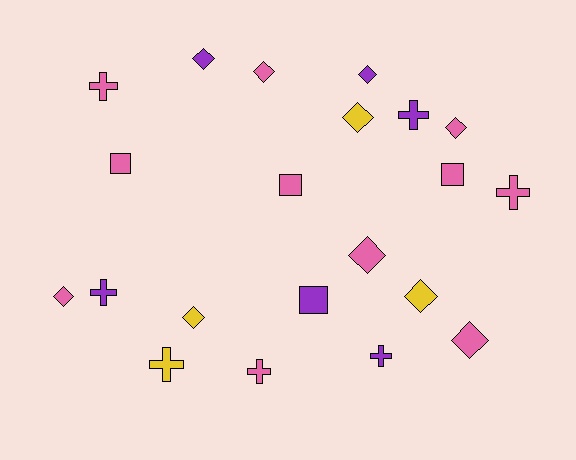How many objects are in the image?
There are 21 objects.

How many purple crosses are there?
There are 3 purple crosses.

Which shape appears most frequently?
Diamond, with 10 objects.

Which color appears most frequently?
Pink, with 11 objects.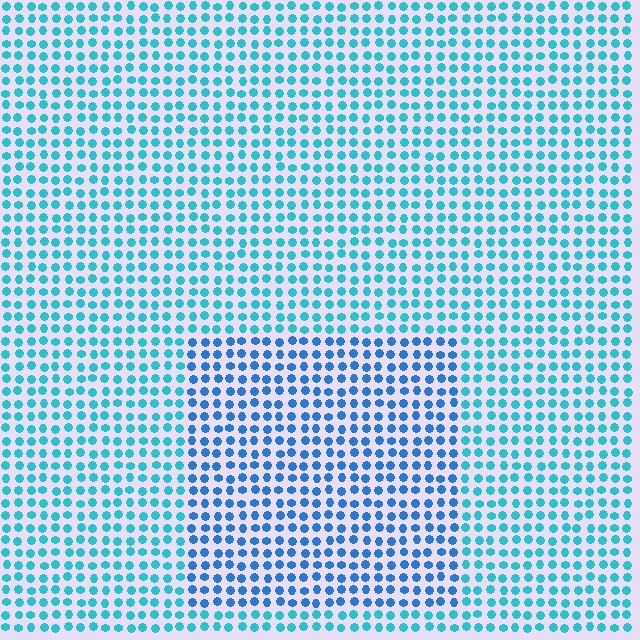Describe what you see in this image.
The image is filled with small cyan elements in a uniform arrangement. A rectangle-shaped region is visible where the elements are tinted to a slightly different hue, forming a subtle color boundary.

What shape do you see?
I see a rectangle.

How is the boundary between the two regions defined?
The boundary is defined purely by a slight shift in hue (about 28 degrees). Spacing, size, and orientation are identical on both sides.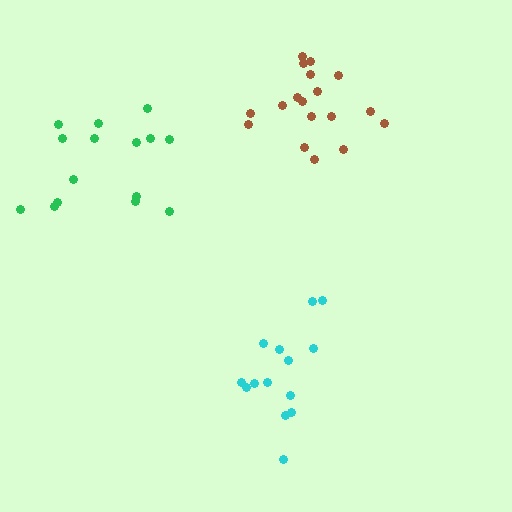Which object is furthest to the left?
The green cluster is leftmost.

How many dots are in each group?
Group 1: 14 dots, Group 2: 15 dots, Group 3: 18 dots (47 total).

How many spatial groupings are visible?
There are 3 spatial groupings.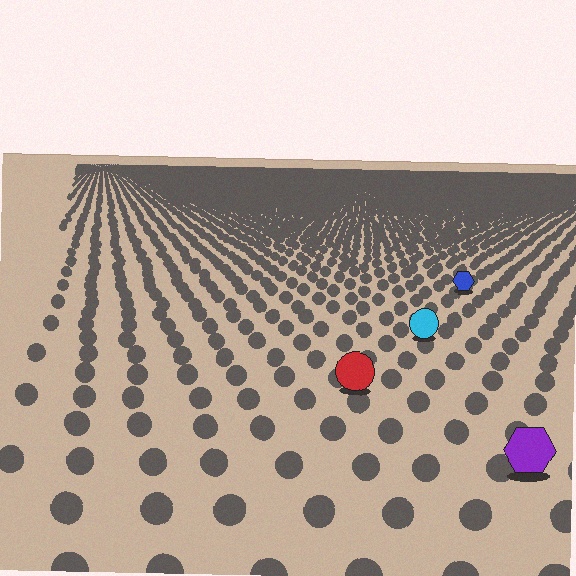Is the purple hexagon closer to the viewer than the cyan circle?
Yes. The purple hexagon is closer — you can tell from the texture gradient: the ground texture is coarser near it.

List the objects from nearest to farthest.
From nearest to farthest: the purple hexagon, the red circle, the cyan circle, the blue hexagon.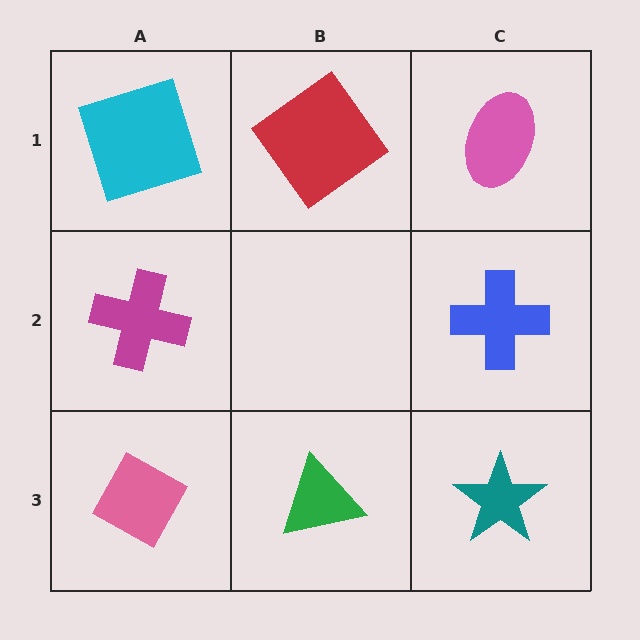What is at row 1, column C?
A pink ellipse.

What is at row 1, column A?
A cyan square.